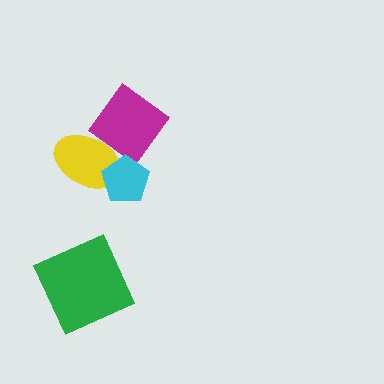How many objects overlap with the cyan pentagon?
2 objects overlap with the cyan pentagon.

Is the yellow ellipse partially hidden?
Yes, it is partially covered by another shape.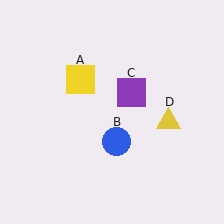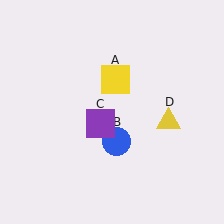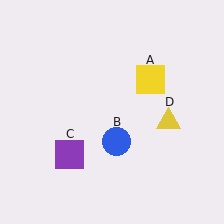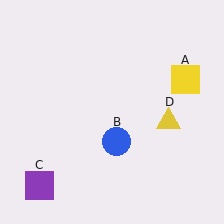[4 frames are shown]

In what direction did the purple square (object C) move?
The purple square (object C) moved down and to the left.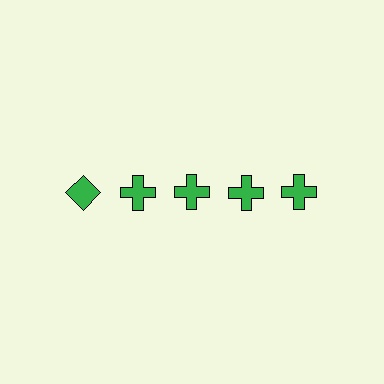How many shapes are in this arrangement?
There are 5 shapes arranged in a grid pattern.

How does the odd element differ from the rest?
It has a different shape: diamond instead of cross.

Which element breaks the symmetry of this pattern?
The green diamond in the top row, leftmost column breaks the symmetry. All other shapes are green crosses.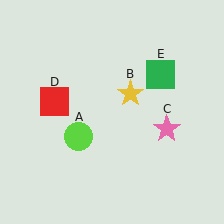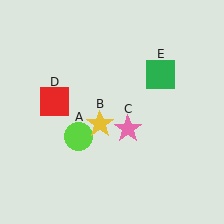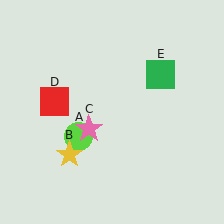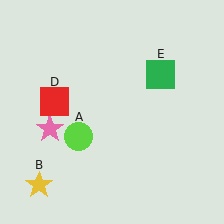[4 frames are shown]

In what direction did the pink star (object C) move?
The pink star (object C) moved left.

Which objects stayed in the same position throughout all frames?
Lime circle (object A) and red square (object D) and green square (object E) remained stationary.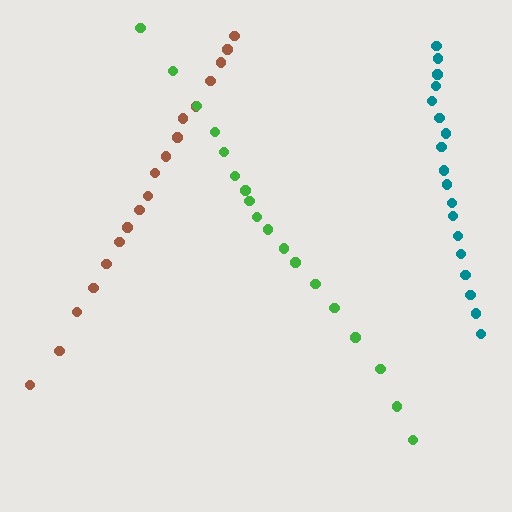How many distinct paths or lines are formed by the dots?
There are 3 distinct paths.